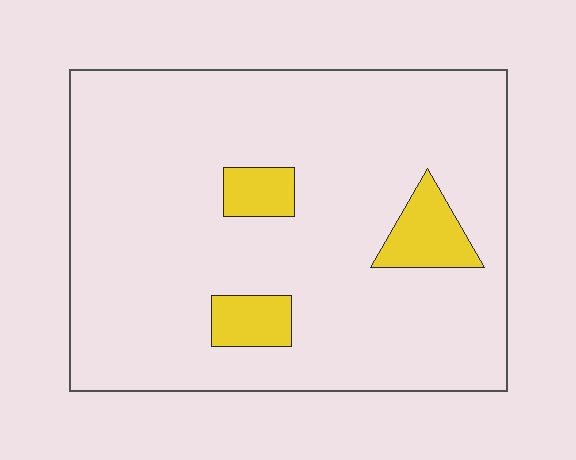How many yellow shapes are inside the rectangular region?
3.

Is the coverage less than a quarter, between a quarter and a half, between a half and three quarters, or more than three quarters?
Less than a quarter.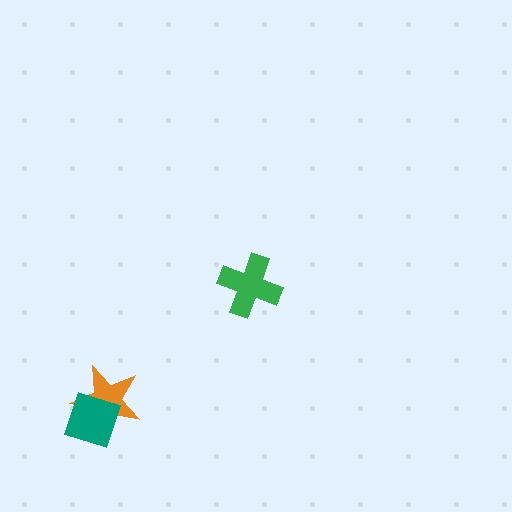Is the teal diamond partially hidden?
No, no other shape covers it.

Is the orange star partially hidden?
Yes, it is partially covered by another shape.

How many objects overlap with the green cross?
0 objects overlap with the green cross.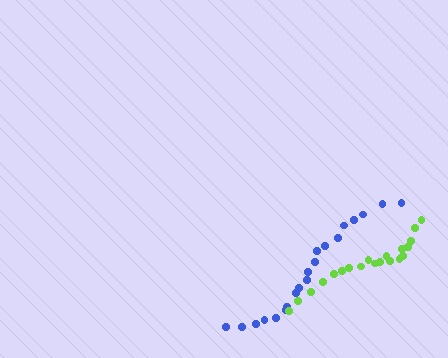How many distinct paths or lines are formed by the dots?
There are 2 distinct paths.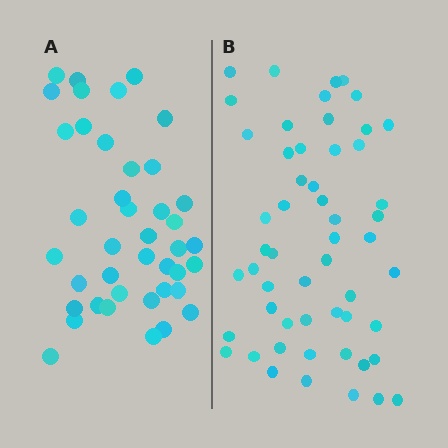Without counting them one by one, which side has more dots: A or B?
Region B (the right region) has more dots.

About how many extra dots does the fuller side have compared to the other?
Region B has approximately 15 more dots than region A.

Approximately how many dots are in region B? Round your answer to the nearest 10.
About 50 dots. (The exact count is 54, which rounds to 50.)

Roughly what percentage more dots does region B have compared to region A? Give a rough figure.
About 30% more.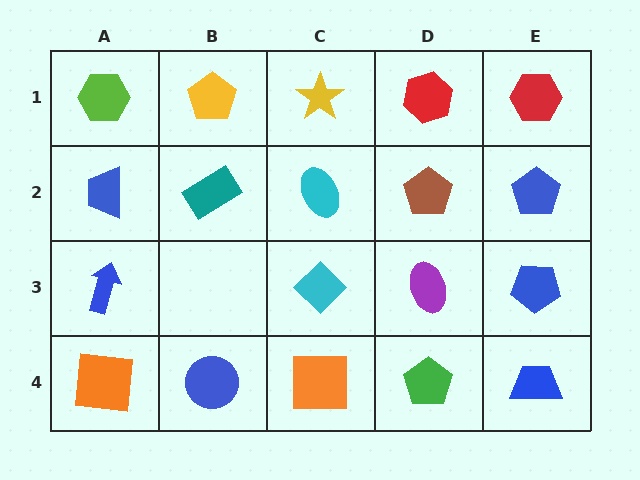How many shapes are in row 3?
4 shapes.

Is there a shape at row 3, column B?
No, that cell is empty.